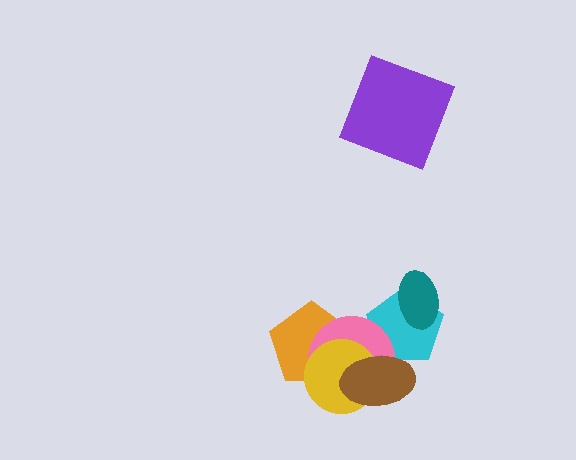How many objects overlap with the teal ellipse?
1 object overlaps with the teal ellipse.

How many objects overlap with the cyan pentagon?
3 objects overlap with the cyan pentagon.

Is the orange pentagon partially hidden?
Yes, it is partially covered by another shape.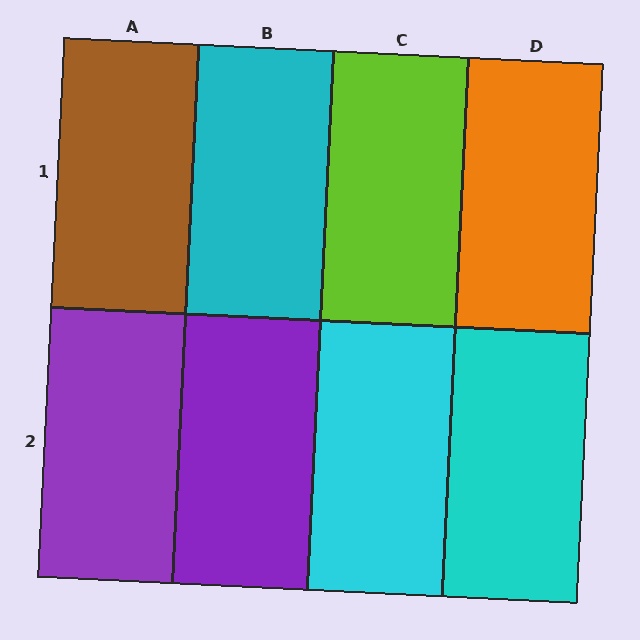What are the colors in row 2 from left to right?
Purple, purple, cyan, cyan.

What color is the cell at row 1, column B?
Cyan.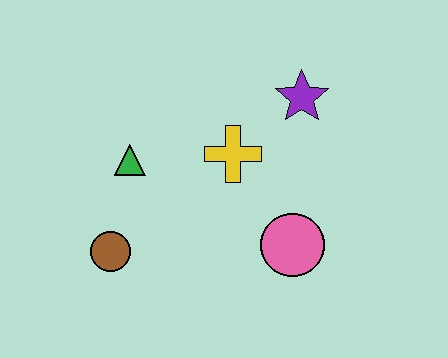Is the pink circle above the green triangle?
No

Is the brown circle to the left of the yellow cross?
Yes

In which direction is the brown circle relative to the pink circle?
The brown circle is to the left of the pink circle.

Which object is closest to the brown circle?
The green triangle is closest to the brown circle.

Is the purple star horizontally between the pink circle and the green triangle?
No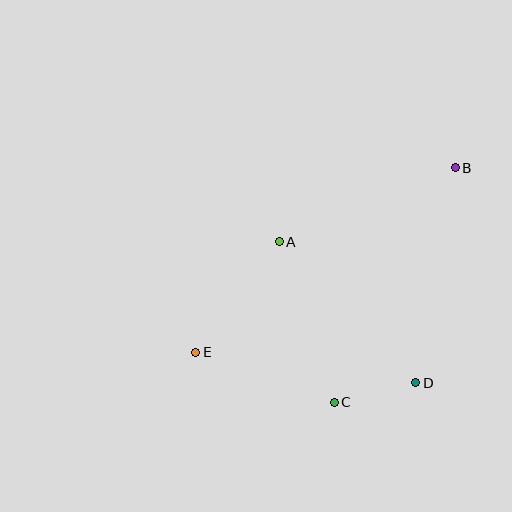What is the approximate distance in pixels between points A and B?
The distance between A and B is approximately 191 pixels.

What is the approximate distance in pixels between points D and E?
The distance between D and E is approximately 222 pixels.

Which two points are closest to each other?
Points C and D are closest to each other.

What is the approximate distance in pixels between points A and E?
The distance between A and E is approximately 139 pixels.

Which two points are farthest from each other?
Points B and E are farthest from each other.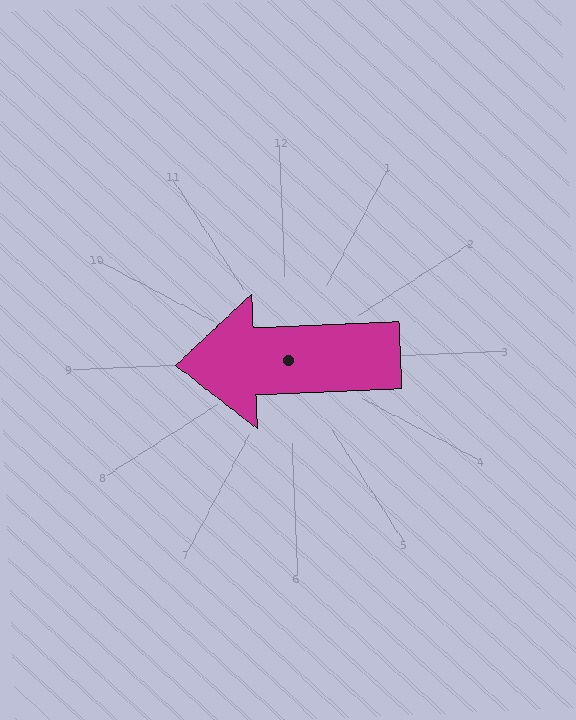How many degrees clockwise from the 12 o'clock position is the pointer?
Approximately 270 degrees.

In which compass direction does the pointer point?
West.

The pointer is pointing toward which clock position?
Roughly 9 o'clock.